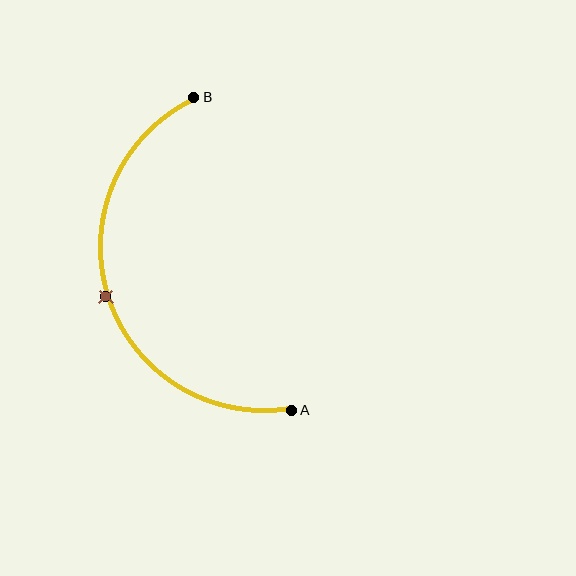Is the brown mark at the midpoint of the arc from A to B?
Yes. The brown mark lies on the arc at equal arc-length from both A and B — it is the arc midpoint.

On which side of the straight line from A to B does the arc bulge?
The arc bulges to the left of the straight line connecting A and B.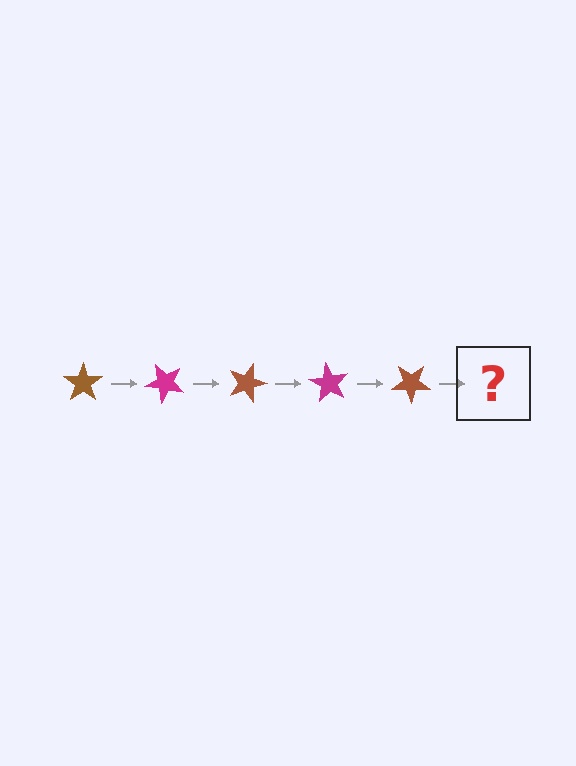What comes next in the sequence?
The next element should be a magenta star, rotated 225 degrees from the start.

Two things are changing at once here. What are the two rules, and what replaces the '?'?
The two rules are that it rotates 45 degrees each step and the color cycles through brown and magenta. The '?' should be a magenta star, rotated 225 degrees from the start.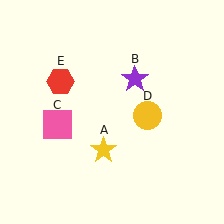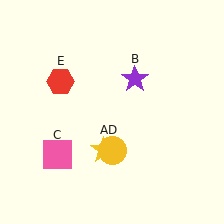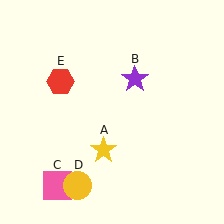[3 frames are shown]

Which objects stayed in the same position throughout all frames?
Yellow star (object A) and purple star (object B) and red hexagon (object E) remained stationary.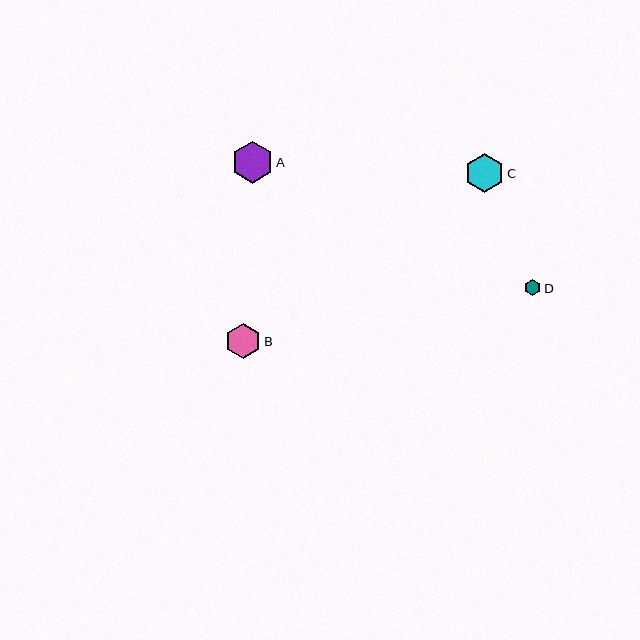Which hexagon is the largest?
Hexagon A is the largest with a size of approximately 42 pixels.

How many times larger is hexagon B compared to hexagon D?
Hexagon B is approximately 2.2 times the size of hexagon D.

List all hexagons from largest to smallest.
From largest to smallest: A, C, B, D.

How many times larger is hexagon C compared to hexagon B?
Hexagon C is approximately 1.1 times the size of hexagon B.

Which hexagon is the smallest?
Hexagon D is the smallest with a size of approximately 16 pixels.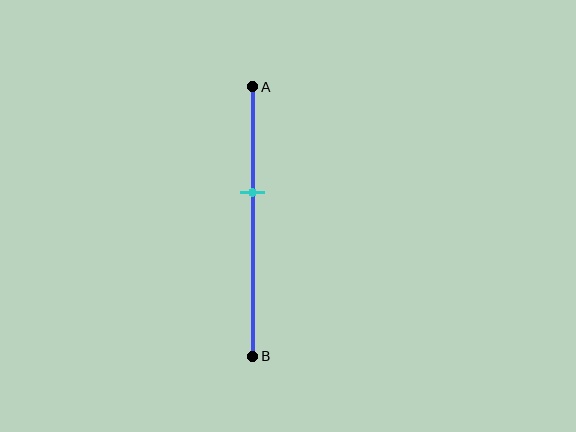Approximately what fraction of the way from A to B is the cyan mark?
The cyan mark is approximately 40% of the way from A to B.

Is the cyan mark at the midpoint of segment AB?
No, the mark is at about 40% from A, not at the 50% midpoint.